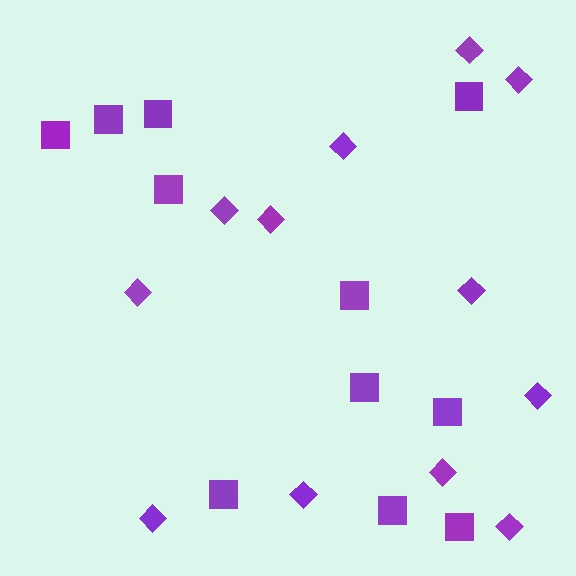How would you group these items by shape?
There are 2 groups: one group of squares (11) and one group of diamonds (12).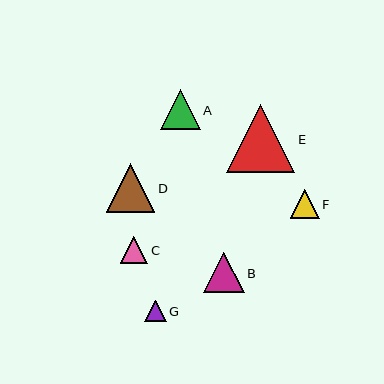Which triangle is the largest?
Triangle E is the largest with a size of approximately 68 pixels.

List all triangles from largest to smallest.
From largest to smallest: E, D, B, A, F, C, G.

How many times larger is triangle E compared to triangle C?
Triangle E is approximately 2.5 times the size of triangle C.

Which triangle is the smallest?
Triangle G is the smallest with a size of approximately 21 pixels.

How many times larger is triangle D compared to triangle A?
Triangle D is approximately 1.2 times the size of triangle A.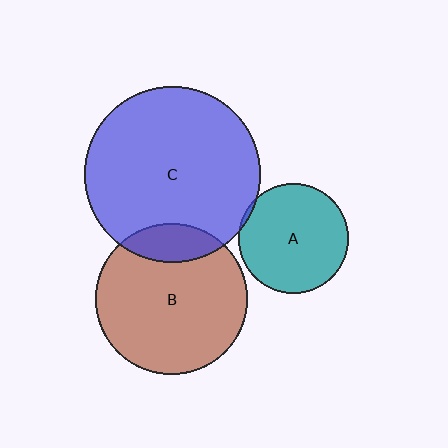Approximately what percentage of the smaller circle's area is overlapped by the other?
Approximately 15%.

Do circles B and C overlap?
Yes.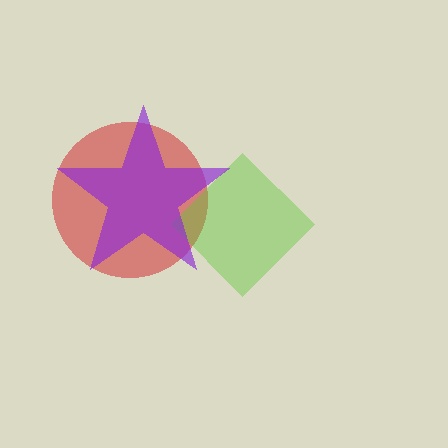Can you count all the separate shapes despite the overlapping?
Yes, there are 3 separate shapes.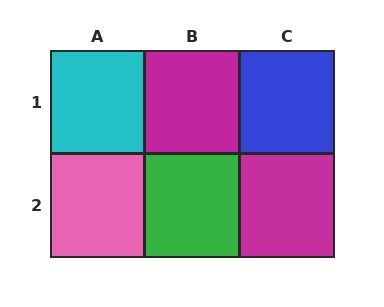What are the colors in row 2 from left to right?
Pink, green, magenta.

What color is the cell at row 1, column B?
Magenta.